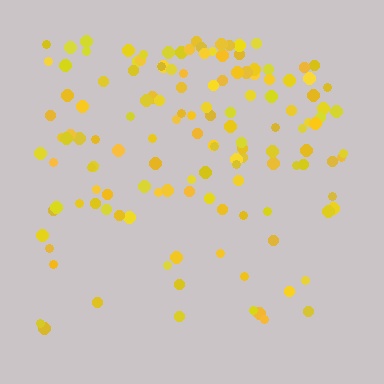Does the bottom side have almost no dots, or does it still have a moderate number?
Still a moderate number, just noticeably fewer than the top.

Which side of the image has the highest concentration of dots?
The top.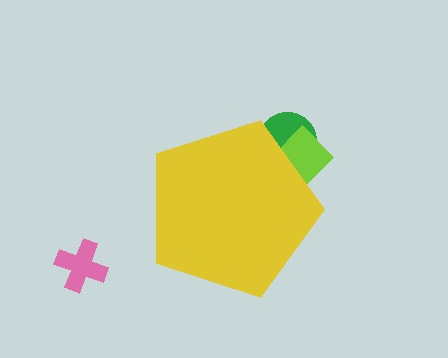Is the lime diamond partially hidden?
Yes, the lime diamond is partially hidden behind the yellow pentagon.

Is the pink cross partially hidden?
No, the pink cross is fully visible.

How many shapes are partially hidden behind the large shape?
2 shapes are partially hidden.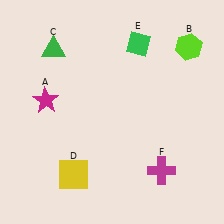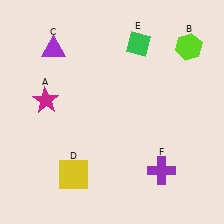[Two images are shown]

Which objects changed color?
C changed from green to purple. F changed from magenta to purple.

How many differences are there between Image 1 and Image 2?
There are 2 differences between the two images.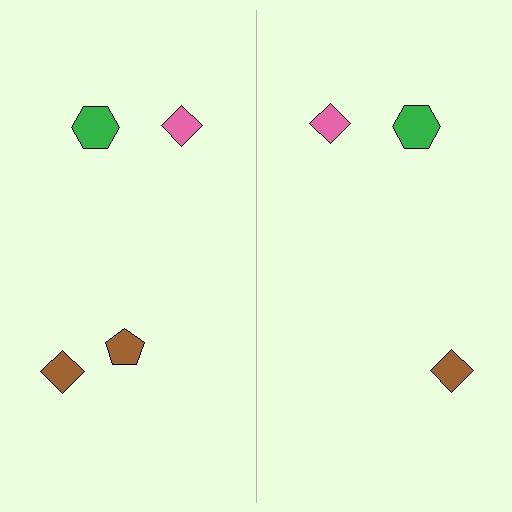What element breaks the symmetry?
A brown pentagon is missing from the right side.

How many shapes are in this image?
There are 7 shapes in this image.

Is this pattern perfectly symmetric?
No, the pattern is not perfectly symmetric. A brown pentagon is missing from the right side.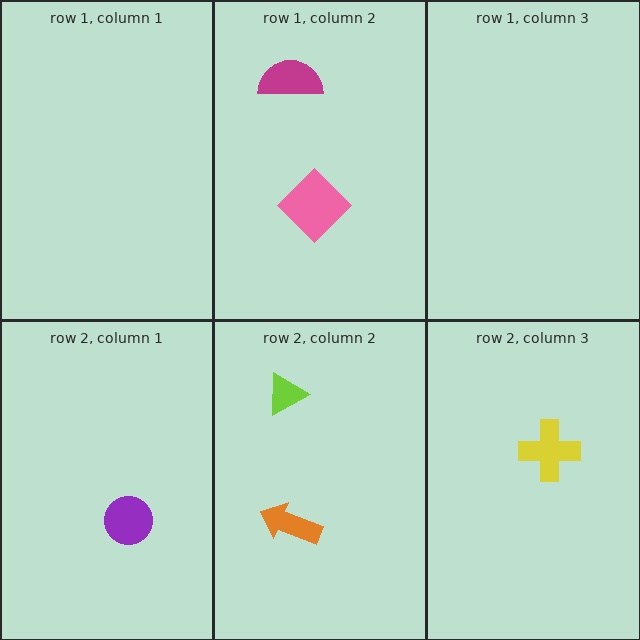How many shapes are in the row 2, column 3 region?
1.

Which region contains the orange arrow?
The row 2, column 2 region.